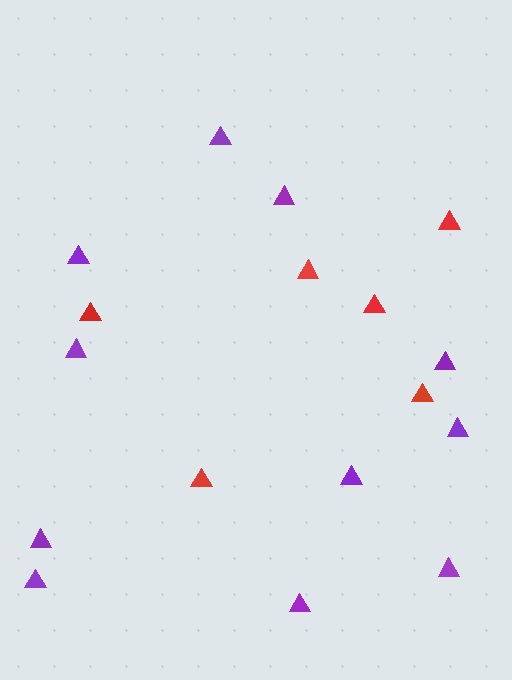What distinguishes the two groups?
There are 2 groups: one group of purple triangles (11) and one group of red triangles (6).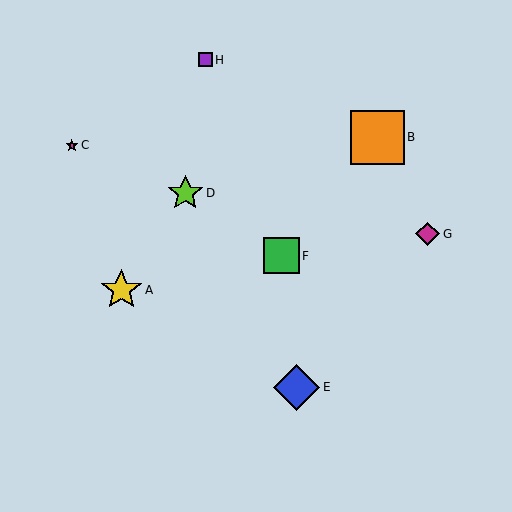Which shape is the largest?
The orange square (labeled B) is the largest.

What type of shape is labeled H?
Shape H is a purple square.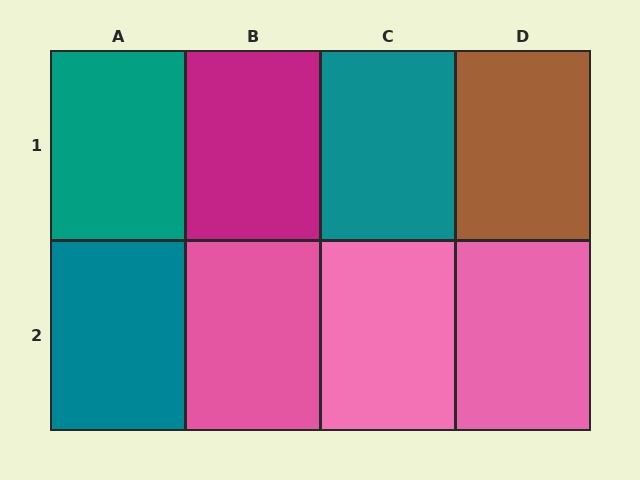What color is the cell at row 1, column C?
Teal.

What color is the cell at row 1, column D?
Brown.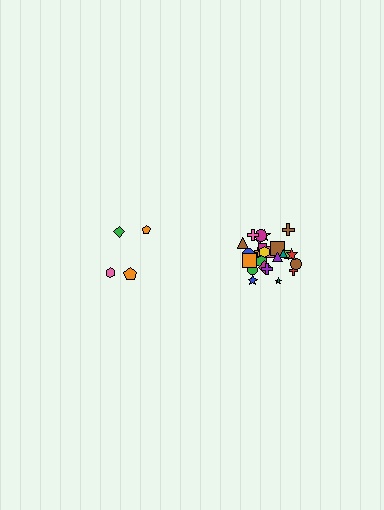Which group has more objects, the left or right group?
The right group.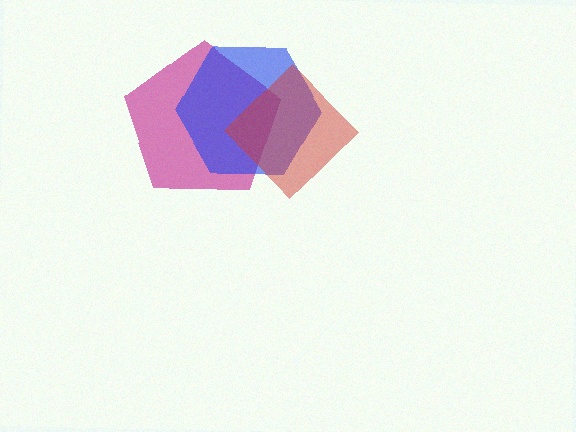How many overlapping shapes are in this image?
There are 3 overlapping shapes in the image.